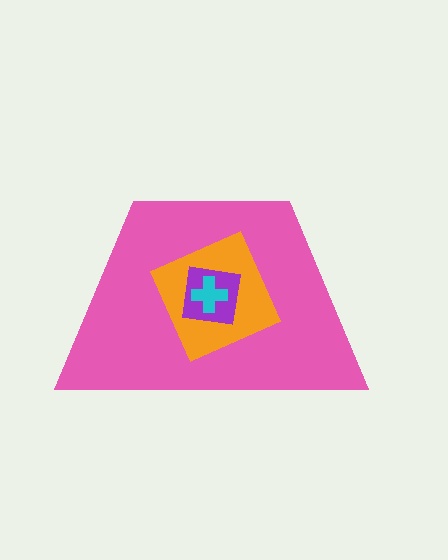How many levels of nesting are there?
4.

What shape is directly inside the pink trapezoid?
The orange square.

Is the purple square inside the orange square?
Yes.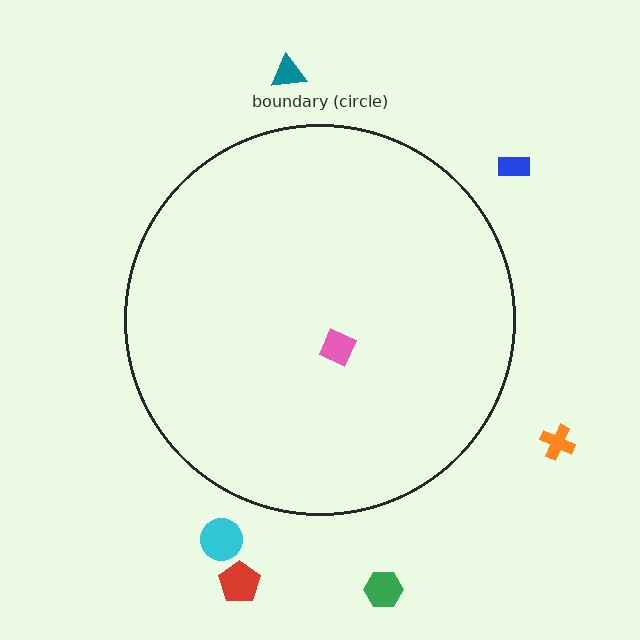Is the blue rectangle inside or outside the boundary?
Outside.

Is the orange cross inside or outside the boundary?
Outside.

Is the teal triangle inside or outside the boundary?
Outside.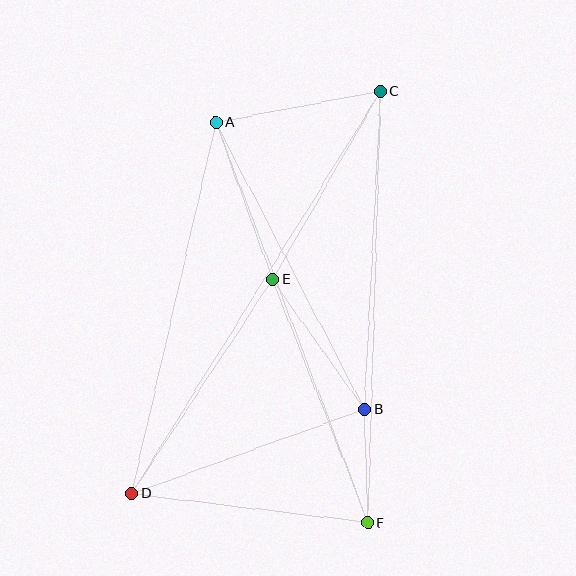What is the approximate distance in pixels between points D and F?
The distance between D and F is approximately 238 pixels.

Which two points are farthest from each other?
Points C and D are farthest from each other.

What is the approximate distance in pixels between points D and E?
The distance between D and E is approximately 256 pixels.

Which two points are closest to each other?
Points B and F are closest to each other.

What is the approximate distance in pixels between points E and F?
The distance between E and F is approximately 261 pixels.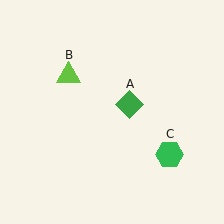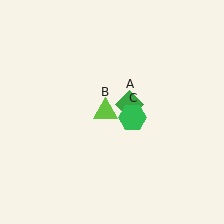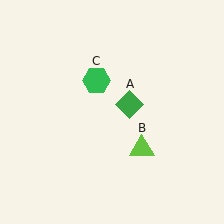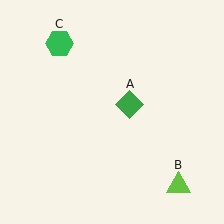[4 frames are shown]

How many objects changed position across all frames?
2 objects changed position: lime triangle (object B), green hexagon (object C).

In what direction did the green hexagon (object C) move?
The green hexagon (object C) moved up and to the left.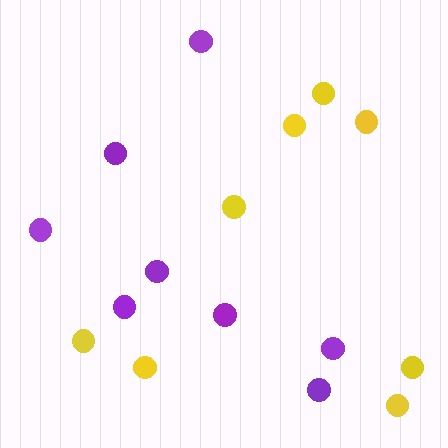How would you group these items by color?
There are 2 groups: one group of yellow circles (8) and one group of purple circles (8).